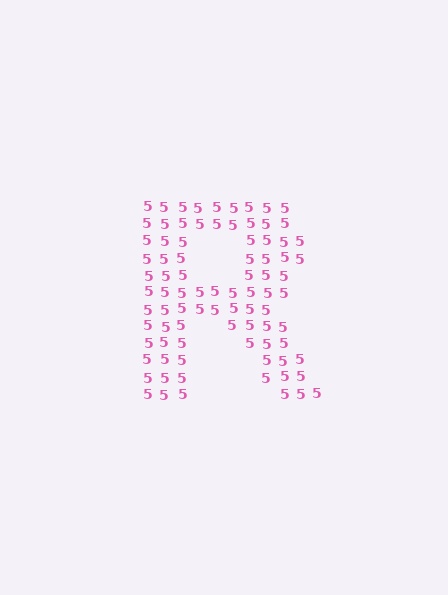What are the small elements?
The small elements are digit 5's.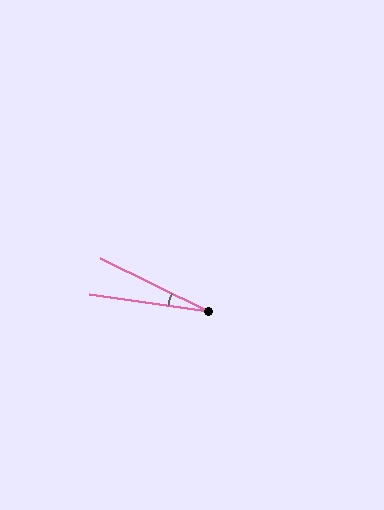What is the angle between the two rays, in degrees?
Approximately 18 degrees.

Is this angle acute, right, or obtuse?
It is acute.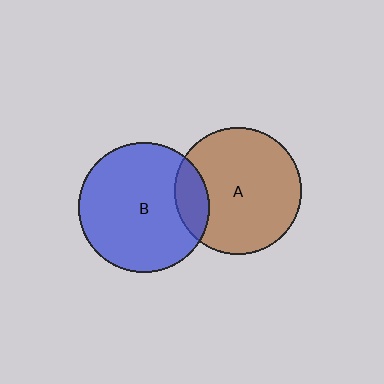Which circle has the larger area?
Circle B (blue).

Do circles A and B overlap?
Yes.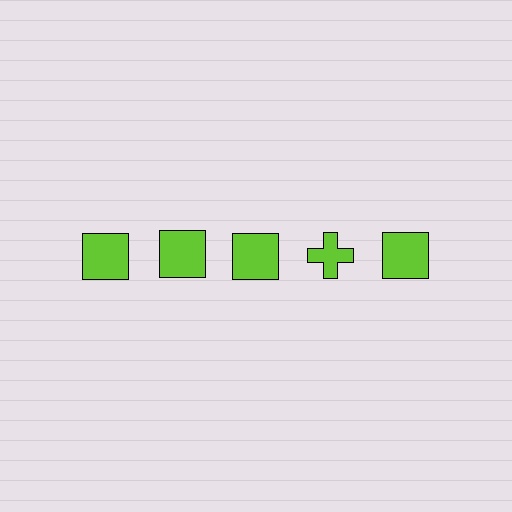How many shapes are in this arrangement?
There are 5 shapes arranged in a grid pattern.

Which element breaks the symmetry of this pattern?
The lime cross in the top row, second from right column breaks the symmetry. All other shapes are lime squares.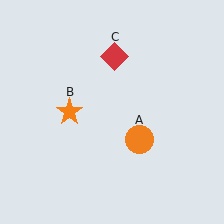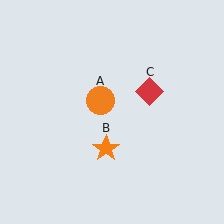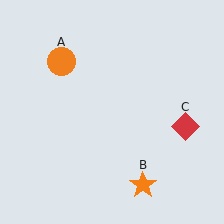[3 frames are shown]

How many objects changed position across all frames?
3 objects changed position: orange circle (object A), orange star (object B), red diamond (object C).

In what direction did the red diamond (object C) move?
The red diamond (object C) moved down and to the right.